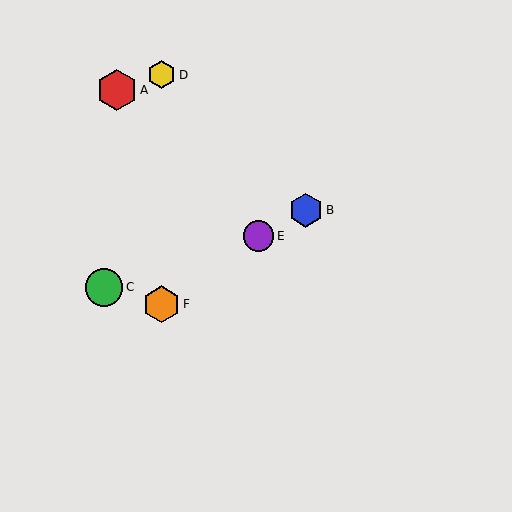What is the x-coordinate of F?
Object F is at x≈162.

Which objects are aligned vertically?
Objects D, F are aligned vertically.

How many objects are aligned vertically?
2 objects (D, F) are aligned vertically.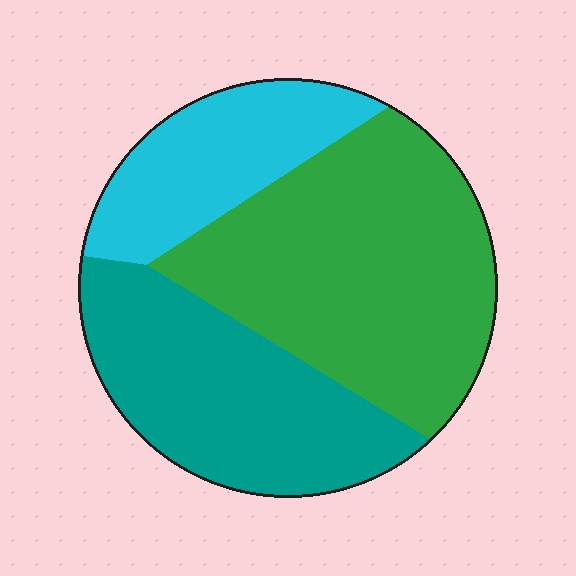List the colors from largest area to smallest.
From largest to smallest: green, teal, cyan.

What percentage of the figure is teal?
Teal covers about 35% of the figure.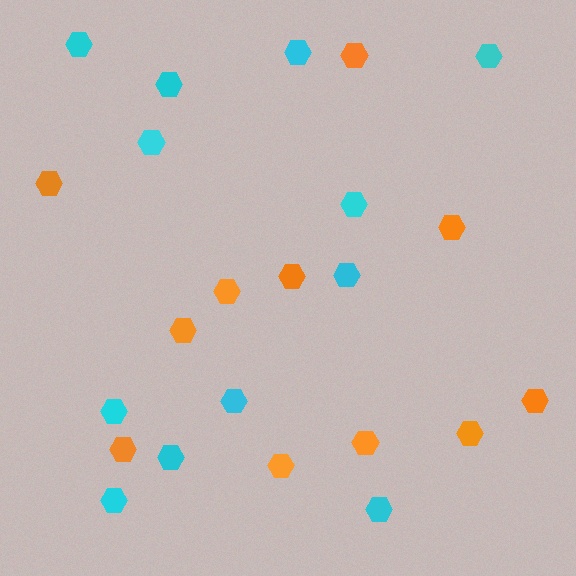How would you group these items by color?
There are 2 groups: one group of cyan hexagons (12) and one group of orange hexagons (11).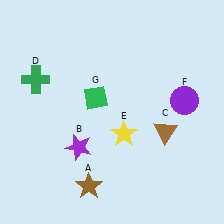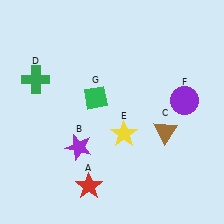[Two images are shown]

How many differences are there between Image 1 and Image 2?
There is 1 difference between the two images.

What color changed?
The star (A) changed from brown in Image 1 to red in Image 2.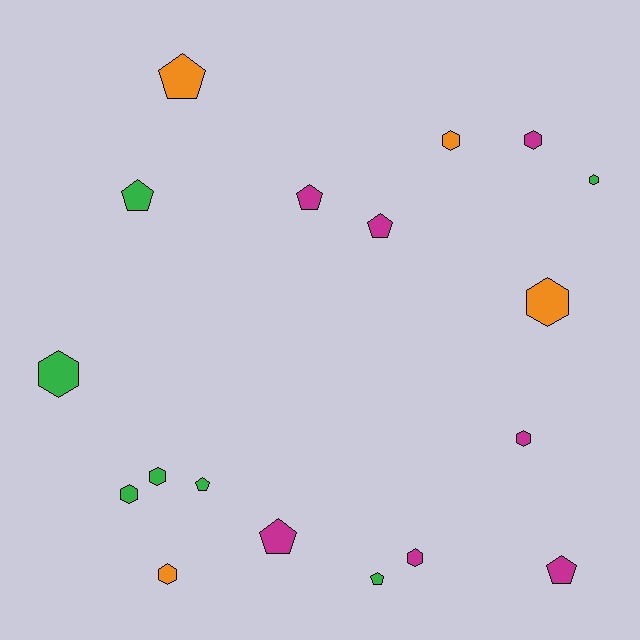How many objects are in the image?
There are 18 objects.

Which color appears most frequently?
Green, with 7 objects.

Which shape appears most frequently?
Hexagon, with 10 objects.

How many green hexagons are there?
There are 4 green hexagons.